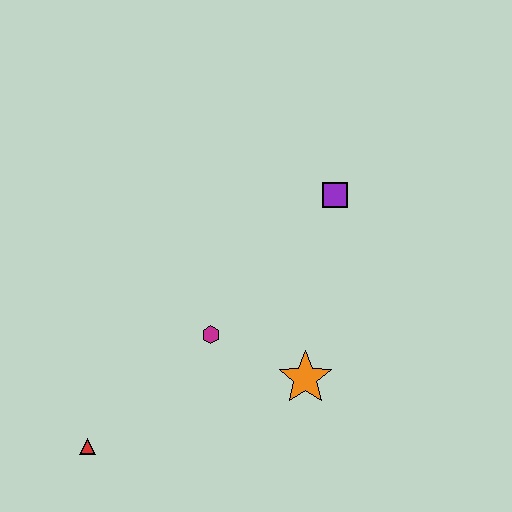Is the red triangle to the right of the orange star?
No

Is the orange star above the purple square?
No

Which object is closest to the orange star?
The magenta hexagon is closest to the orange star.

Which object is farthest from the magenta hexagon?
The purple square is farthest from the magenta hexagon.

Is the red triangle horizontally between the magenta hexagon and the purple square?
No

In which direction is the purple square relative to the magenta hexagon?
The purple square is above the magenta hexagon.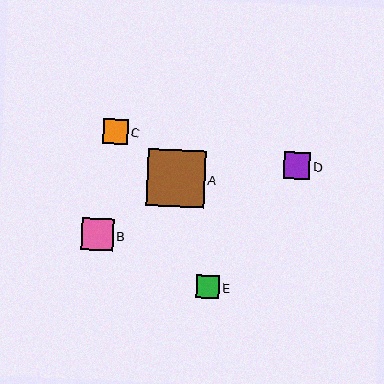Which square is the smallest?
Square E is the smallest with a size of approximately 23 pixels.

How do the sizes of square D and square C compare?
Square D and square C are approximately the same size.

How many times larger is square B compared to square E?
Square B is approximately 1.4 times the size of square E.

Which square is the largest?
Square A is the largest with a size of approximately 58 pixels.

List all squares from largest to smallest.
From largest to smallest: A, B, D, C, E.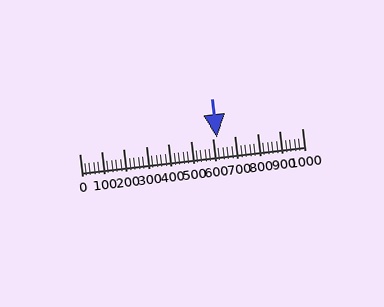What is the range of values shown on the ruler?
The ruler shows values from 0 to 1000.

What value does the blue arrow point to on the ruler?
The blue arrow points to approximately 620.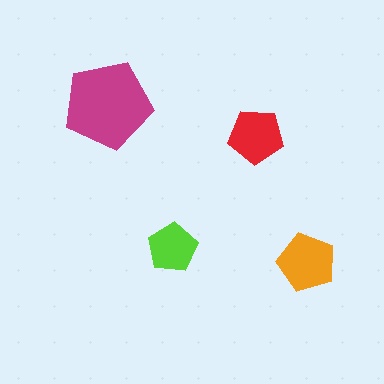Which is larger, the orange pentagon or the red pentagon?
The orange one.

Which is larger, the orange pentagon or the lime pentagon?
The orange one.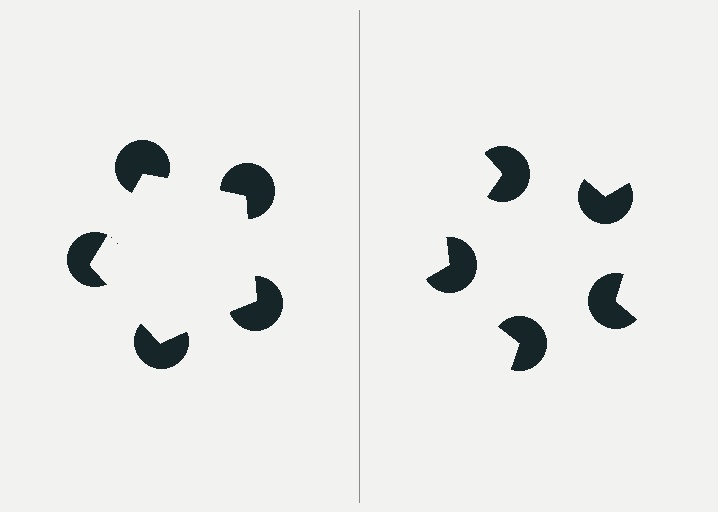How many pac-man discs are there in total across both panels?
10 — 5 on each side.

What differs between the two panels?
The pac-man discs are positioned identically on both sides; only the wedge orientations differ. On the left they align to a pentagon; on the right they are misaligned.